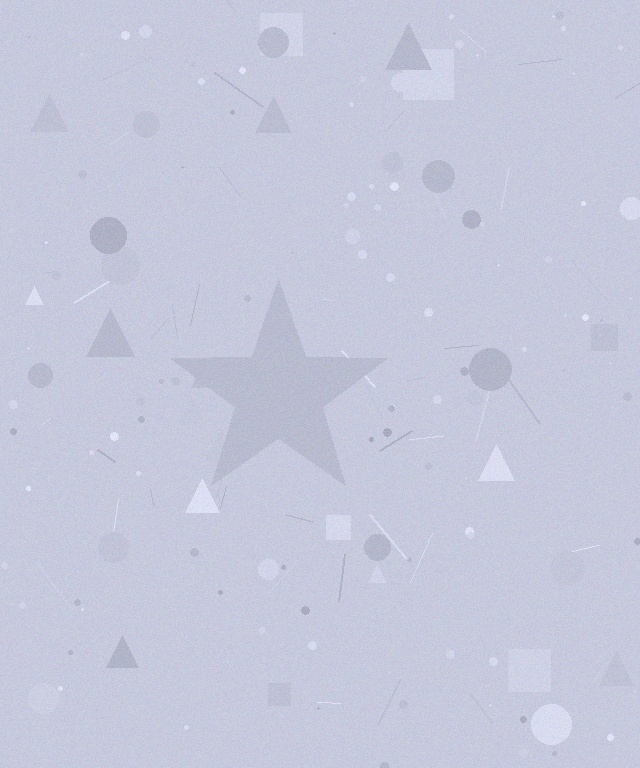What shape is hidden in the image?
A star is hidden in the image.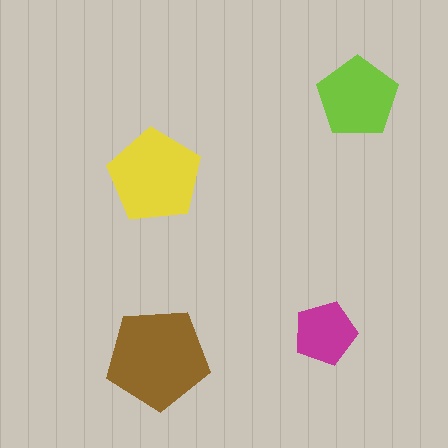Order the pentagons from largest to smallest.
the brown one, the yellow one, the lime one, the magenta one.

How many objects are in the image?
There are 4 objects in the image.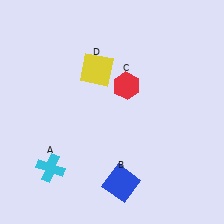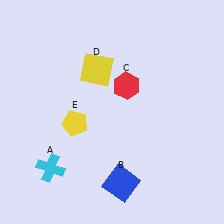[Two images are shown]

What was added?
A yellow pentagon (E) was added in Image 2.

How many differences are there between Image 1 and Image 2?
There is 1 difference between the two images.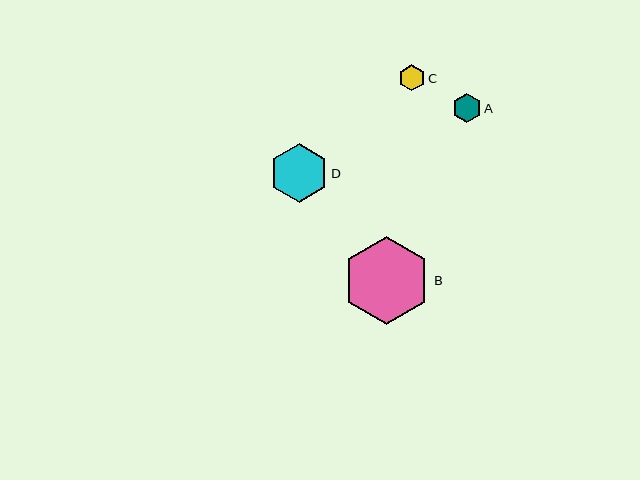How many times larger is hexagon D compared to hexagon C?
Hexagon D is approximately 2.3 times the size of hexagon C.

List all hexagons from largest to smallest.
From largest to smallest: B, D, A, C.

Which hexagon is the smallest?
Hexagon C is the smallest with a size of approximately 26 pixels.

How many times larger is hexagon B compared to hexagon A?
Hexagon B is approximately 3.0 times the size of hexagon A.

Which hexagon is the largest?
Hexagon B is the largest with a size of approximately 88 pixels.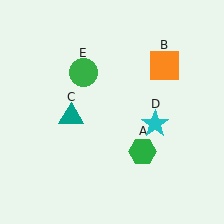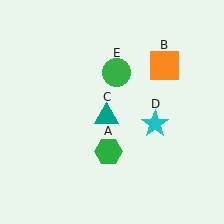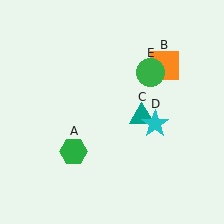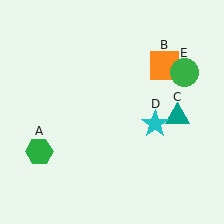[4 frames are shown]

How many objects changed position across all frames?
3 objects changed position: green hexagon (object A), teal triangle (object C), green circle (object E).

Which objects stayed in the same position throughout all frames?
Orange square (object B) and cyan star (object D) remained stationary.